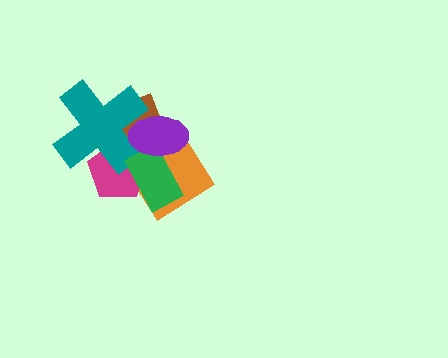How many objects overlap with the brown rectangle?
5 objects overlap with the brown rectangle.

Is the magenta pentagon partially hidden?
Yes, it is partially covered by another shape.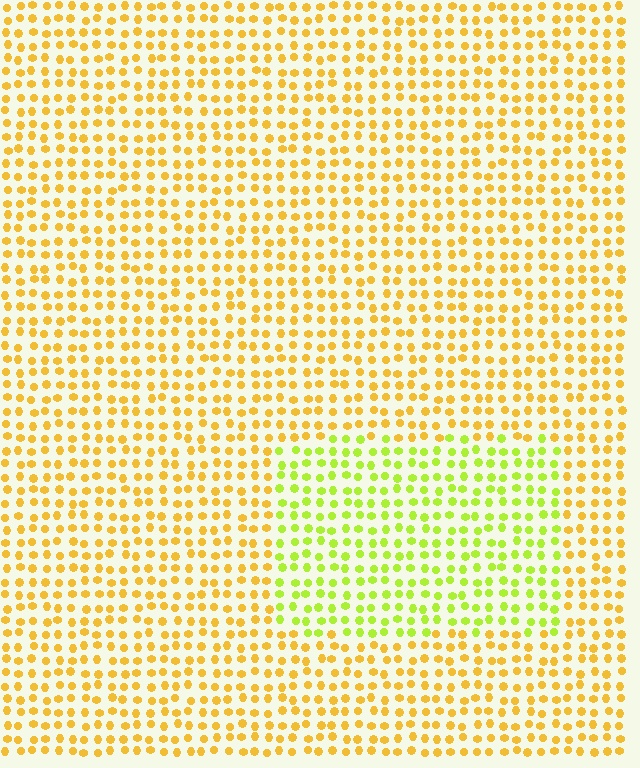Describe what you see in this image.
The image is filled with small yellow elements in a uniform arrangement. A rectangle-shaped region is visible where the elements are tinted to a slightly different hue, forming a subtle color boundary.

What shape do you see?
I see a rectangle.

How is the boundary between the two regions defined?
The boundary is defined purely by a slight shift in hue (about 39 degrees). Spacing, size, and orientation are identical on both sides.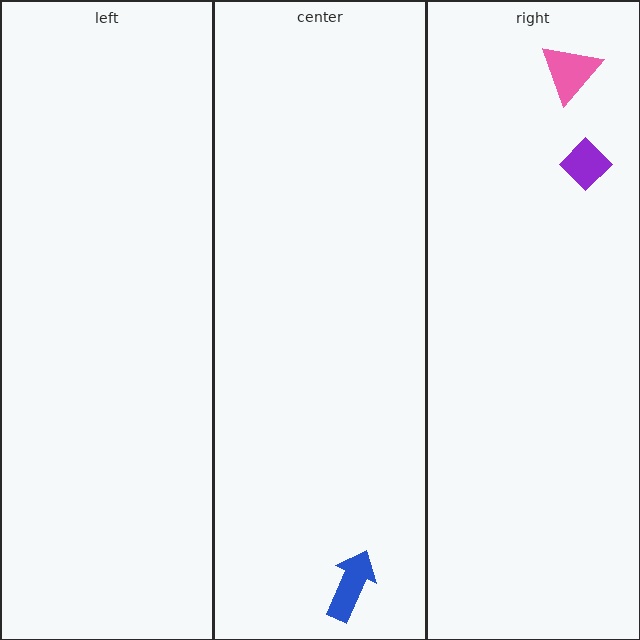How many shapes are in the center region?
1.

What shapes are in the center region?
The blue arrow.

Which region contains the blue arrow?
The center region.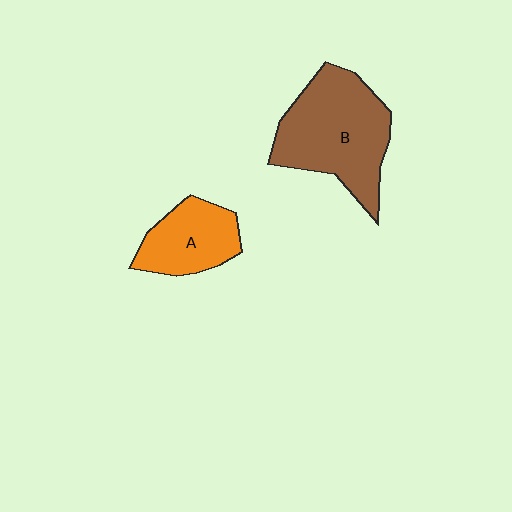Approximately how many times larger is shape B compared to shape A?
Approximately 1.8 times.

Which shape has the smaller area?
Shape A (orange).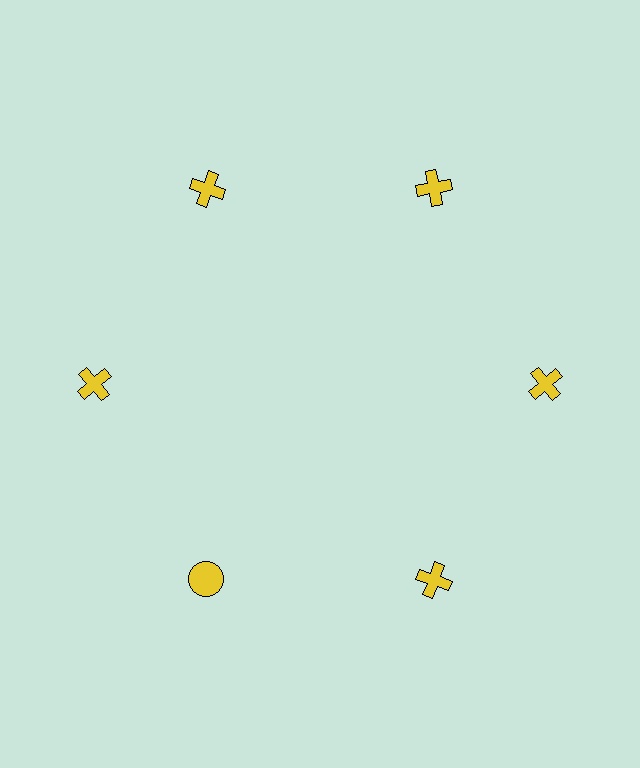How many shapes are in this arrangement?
There are 6 shapes arranged in a ring pattern.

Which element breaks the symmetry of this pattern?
The yellow circle at roughly the 7 o'clock position breaks the symmetry. All other shapes are yellow crosses.